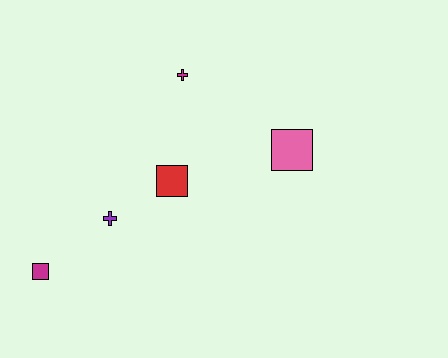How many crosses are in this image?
There are 2 crosses.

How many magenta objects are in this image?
There are 2 magenta objects.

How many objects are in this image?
There are 5 objects.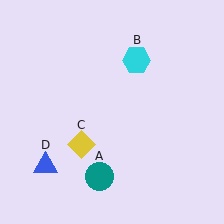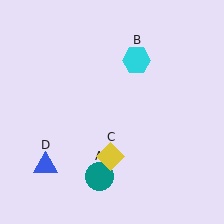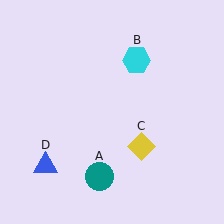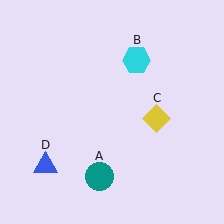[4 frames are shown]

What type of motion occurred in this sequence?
The yellow diamond (object C) rotated counterclockwise around the center of the scene.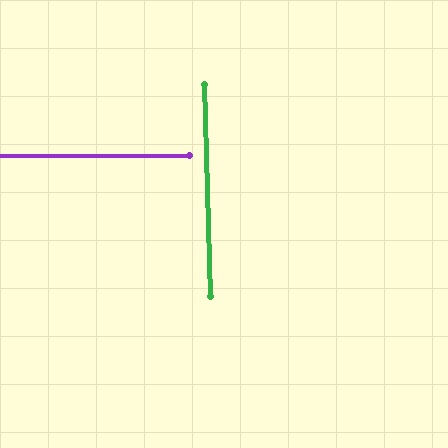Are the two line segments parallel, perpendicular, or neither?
Perpendicular — they meet at approximately 88°.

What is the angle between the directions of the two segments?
Approximately 88 degrees.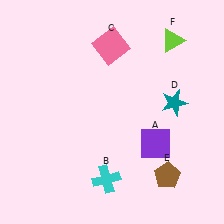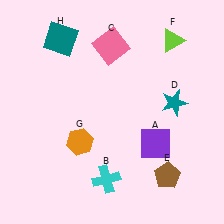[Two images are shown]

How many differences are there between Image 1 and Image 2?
There are 2 differences between the two images.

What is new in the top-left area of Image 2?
A teal square (H) was added in the top-left area of Image 2.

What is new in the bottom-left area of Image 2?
An orange hexagon (G) was added in the bottom-left area of Image 2.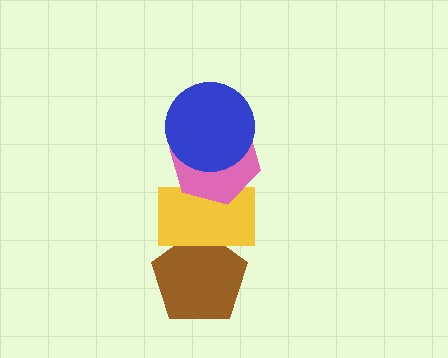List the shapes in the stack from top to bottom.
From top to bottom: the blue circle, the pink hexagon, the yellow rectangle, the brown pentagon.